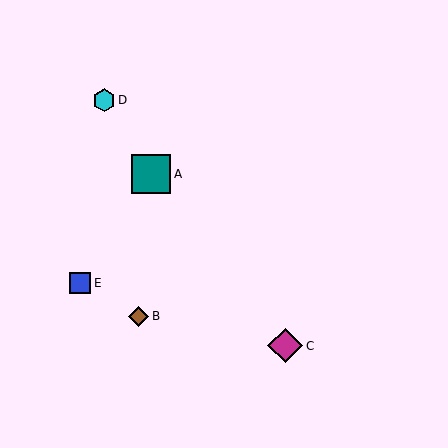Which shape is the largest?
The teal square (labeled A) is the largest.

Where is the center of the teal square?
The center of the teal square is at (151, 174).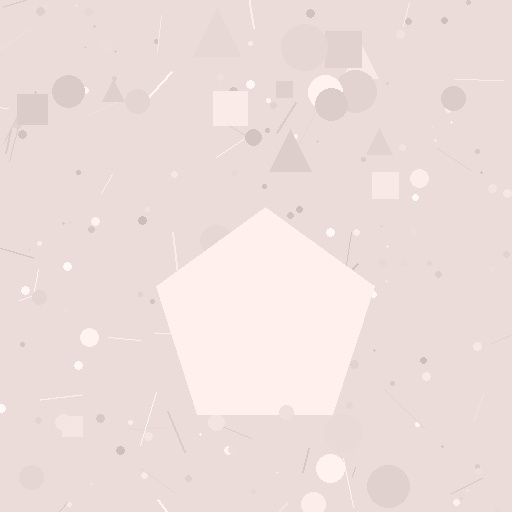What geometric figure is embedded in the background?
A pentagon is embedded in the background.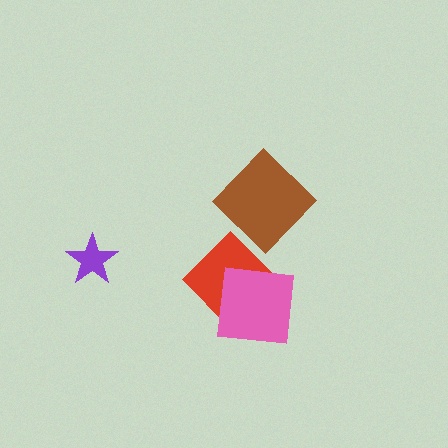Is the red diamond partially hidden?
Yes, it is partially covered by another shape.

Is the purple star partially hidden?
No, no other shape covers it.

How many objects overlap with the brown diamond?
0 objects overlap with the brown diamond.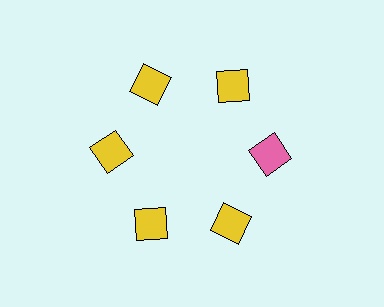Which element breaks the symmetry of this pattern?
The pink diamond at roughly the 3 o'clock position breaks the symmetry. All other shapes are yellow diamonds.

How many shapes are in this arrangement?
There are 6 shapes arranged in a ring pattern.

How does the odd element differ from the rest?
It has a different color: pink instead of yellow.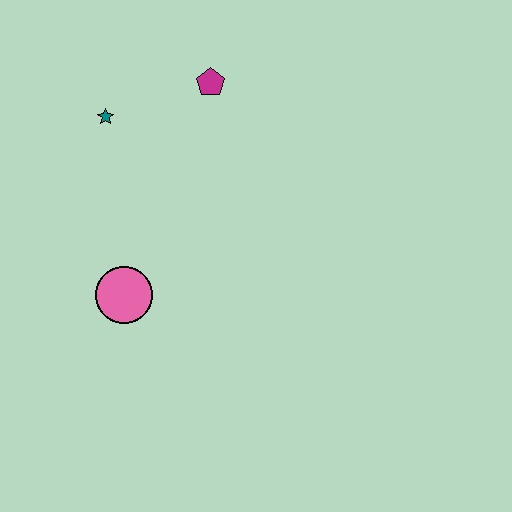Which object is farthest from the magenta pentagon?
The pink circle is farthest from the magenta pentagon.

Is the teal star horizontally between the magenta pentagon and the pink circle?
No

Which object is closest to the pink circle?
The teal star is closest to the pink circle.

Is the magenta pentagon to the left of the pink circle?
No